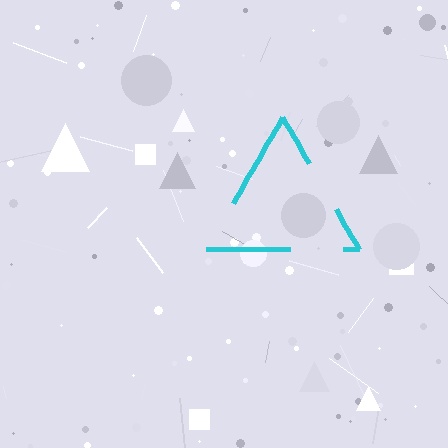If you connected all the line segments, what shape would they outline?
They would outline a triangle.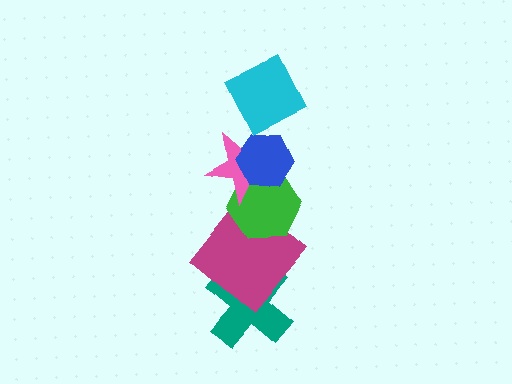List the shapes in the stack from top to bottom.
From top to bottom: the cyan square, the blue hexagon, the pink star, the green hexagon, the magenta diamond, the teal cross.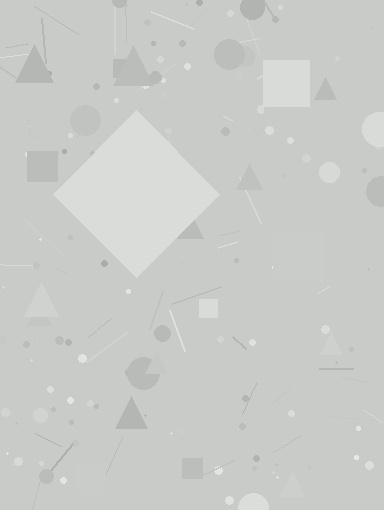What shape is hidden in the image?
A diamond is hidden in the image.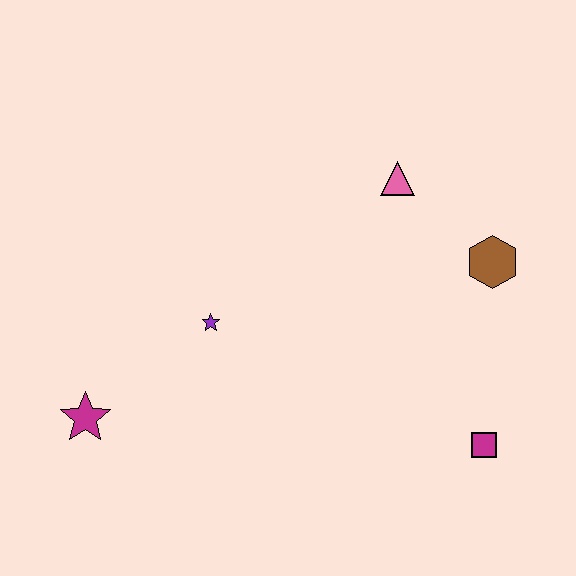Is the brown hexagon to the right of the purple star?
Yes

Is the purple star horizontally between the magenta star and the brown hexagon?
Yes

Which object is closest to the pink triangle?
The brown hexagon is closest to the pink triangle.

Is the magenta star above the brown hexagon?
No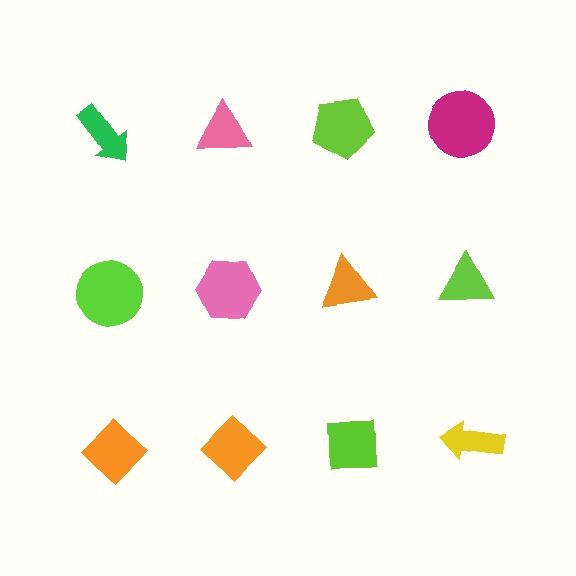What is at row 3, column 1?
An orange diamond.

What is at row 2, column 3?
An orange triangle.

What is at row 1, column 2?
A pink triangle.